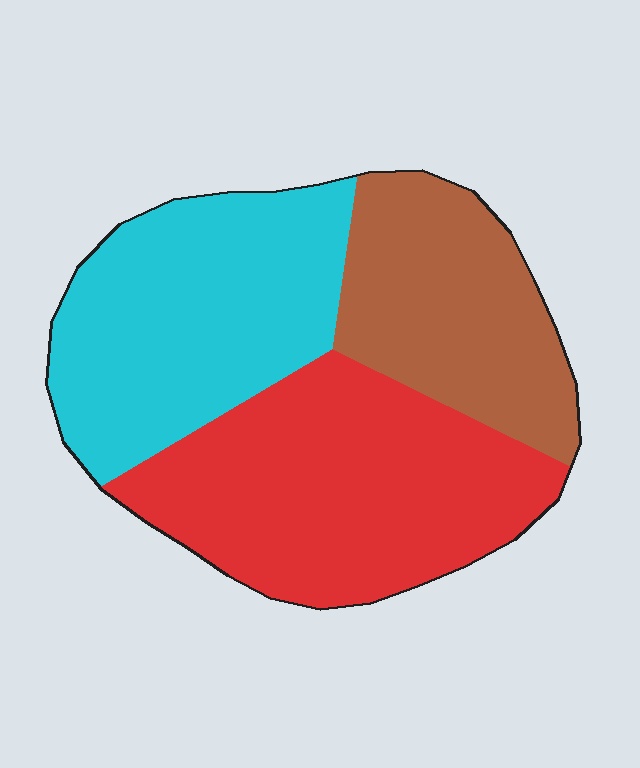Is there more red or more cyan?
Red.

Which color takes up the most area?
Red, at roughly 40%.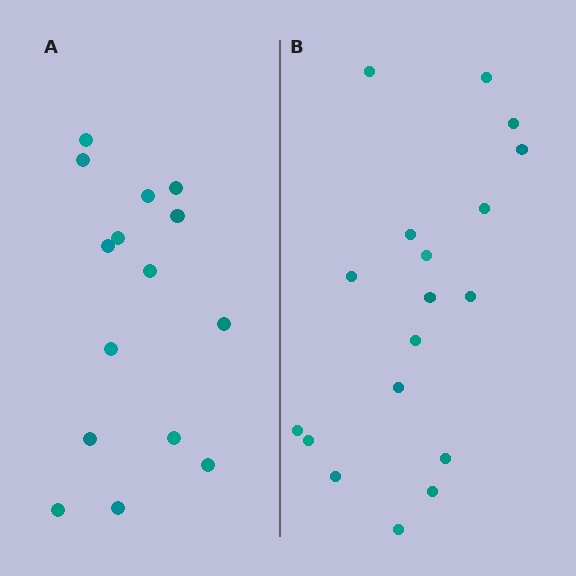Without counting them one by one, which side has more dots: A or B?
Region B (the right region) has more dots.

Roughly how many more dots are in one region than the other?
Region B has just a few more — roughly 2 or 3 more dots than region A.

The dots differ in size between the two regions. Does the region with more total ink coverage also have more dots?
No. Region A has more total ink coverage because its dots are larger, but region B actually contains more individual dots. Total area can be misleading — the number of items is what matters here.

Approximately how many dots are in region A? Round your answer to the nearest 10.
About 20 dots. (The exact count is 15, which rounds to 20.)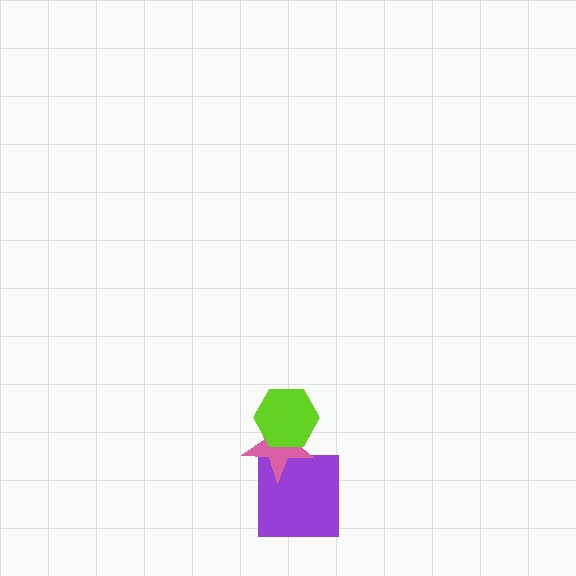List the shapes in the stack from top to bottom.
From top to bottom: the lime hexagon, the pink star, the purple square.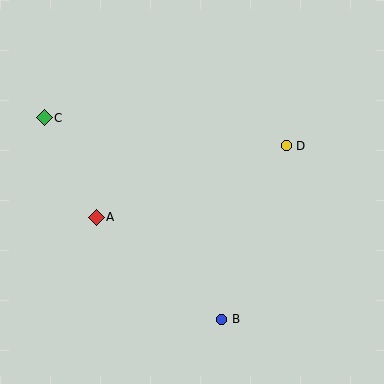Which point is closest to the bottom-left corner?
Point A is closest to the bottom-left corner.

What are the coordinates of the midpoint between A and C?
The midpoint between A and C is at (70, 168).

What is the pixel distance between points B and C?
The distance between B and C is 269 pixels.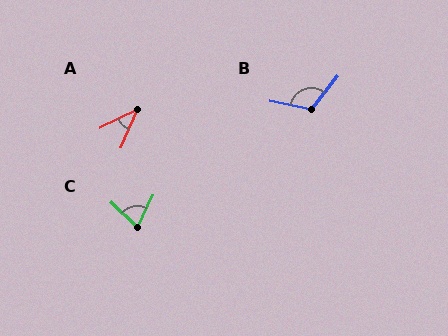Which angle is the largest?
B, at approximately 117 degrees.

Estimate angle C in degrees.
Approximately 72 degrees.